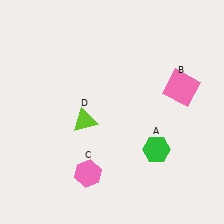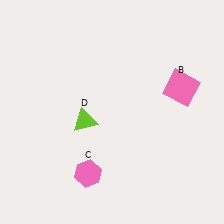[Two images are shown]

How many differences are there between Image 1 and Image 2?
There is 1 difference between the two images.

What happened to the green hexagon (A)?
The green hexagon (A) was removed in Image 2. It was in the bottom-right area of Image 1.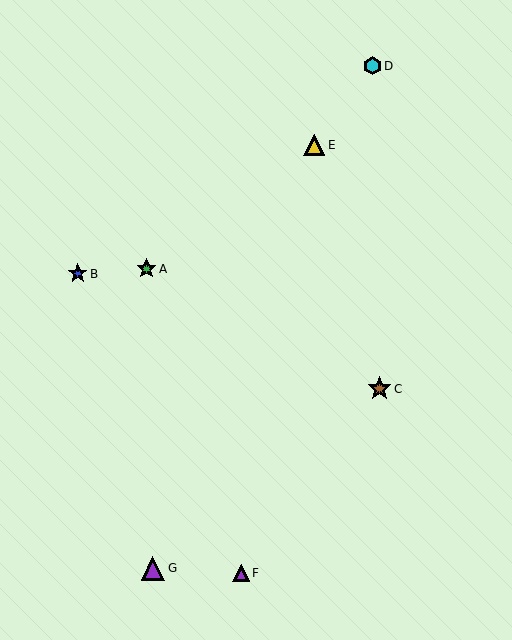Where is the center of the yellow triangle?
The center of the yellow triangle is at (314, 145).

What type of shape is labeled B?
Shape B is a blue star.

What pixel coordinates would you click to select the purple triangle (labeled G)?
Click at (153, 568) to select the purple triangle G.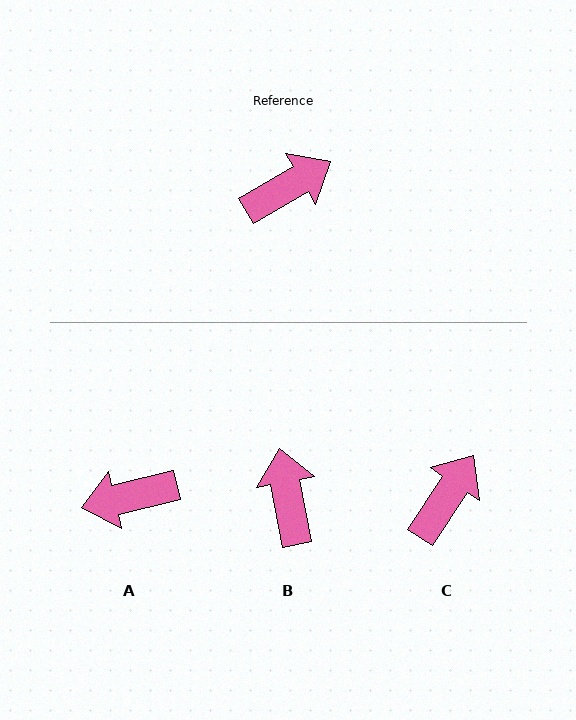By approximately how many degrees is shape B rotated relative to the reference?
Approximately 70 degrees counter-clockwise.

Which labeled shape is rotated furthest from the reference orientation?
A, about 163 degrees away.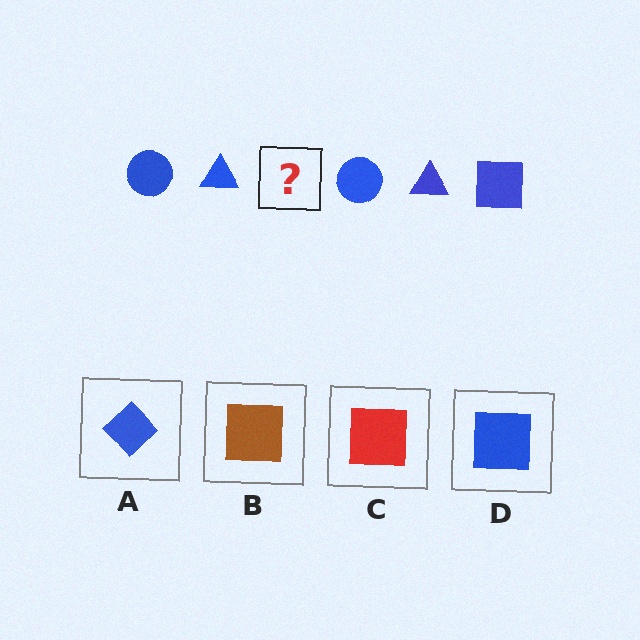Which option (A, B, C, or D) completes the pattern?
D.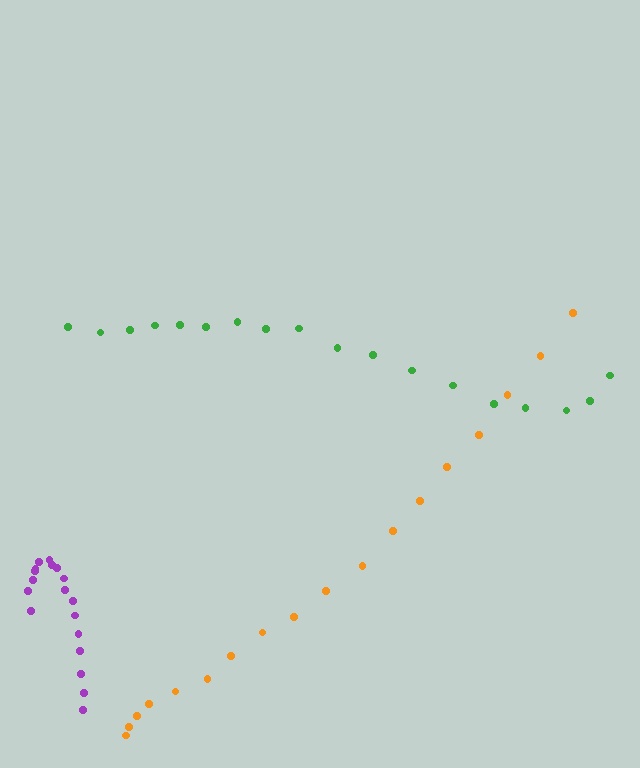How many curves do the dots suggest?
There are 3 distinct paths.